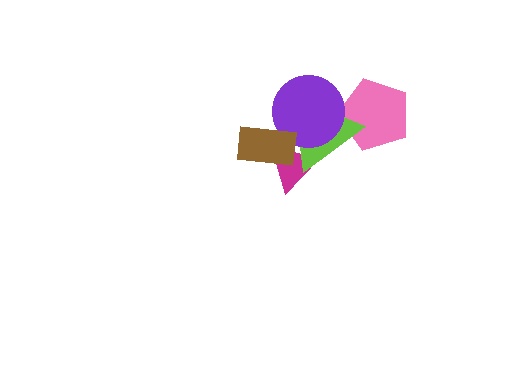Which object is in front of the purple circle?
The brown rectangle is in front of the purple circle.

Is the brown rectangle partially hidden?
No, no other shape covers it.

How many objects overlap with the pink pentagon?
2 objects overlap with the pink pentagon.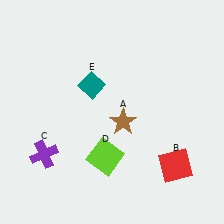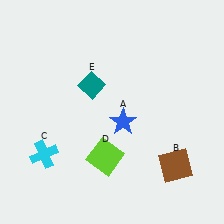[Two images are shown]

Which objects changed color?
A changed from brown to blue. B changed from red to brown. C changed from purple to cyan.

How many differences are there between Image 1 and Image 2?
There are 3 differences between the two images.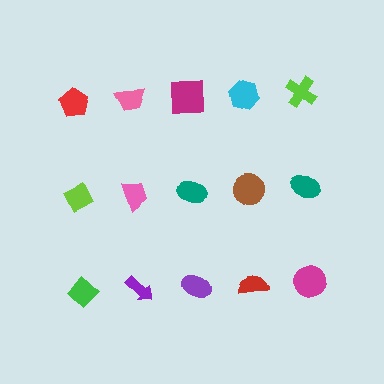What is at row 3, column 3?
A purple ellipse.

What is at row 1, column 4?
A cyan hexagon.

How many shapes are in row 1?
5 shapes.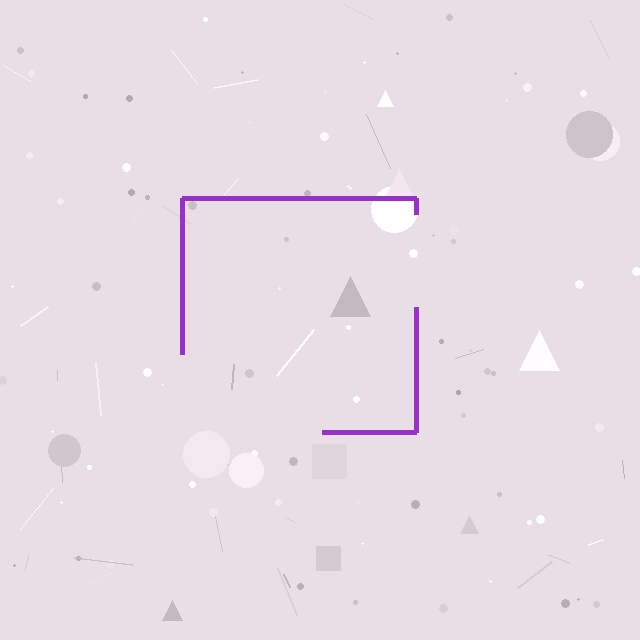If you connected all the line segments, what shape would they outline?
They would outline a square.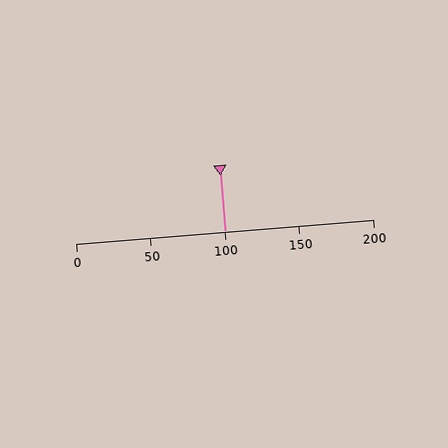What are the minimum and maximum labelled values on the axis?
The axis runs from 0 to 200.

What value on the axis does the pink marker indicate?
The marker indicates approximately 100.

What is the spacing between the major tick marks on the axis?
The major ticks are spaced 50 apart.